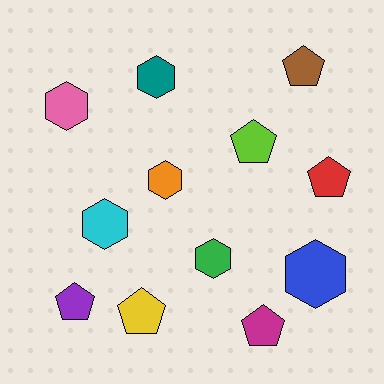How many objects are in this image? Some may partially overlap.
There are 12 objects.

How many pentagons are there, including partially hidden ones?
There are 6 pentagons.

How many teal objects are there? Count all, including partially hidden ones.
There is 1 teal object.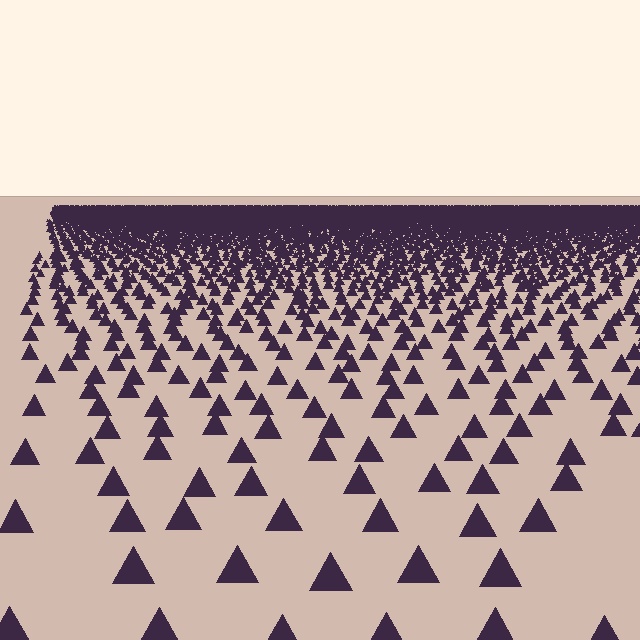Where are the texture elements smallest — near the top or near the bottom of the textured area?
Near the top.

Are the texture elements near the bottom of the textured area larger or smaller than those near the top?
Larger. Near the bottom, elements are closer to the viewer and appear at a bigger on-screen size.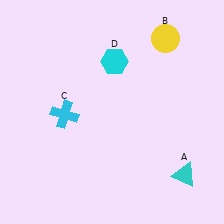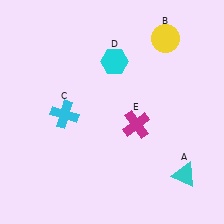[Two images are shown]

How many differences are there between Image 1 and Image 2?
There is 1 difference between the two images.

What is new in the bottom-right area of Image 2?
A magenta cross (E) was added in the bottom-right area of Image 2.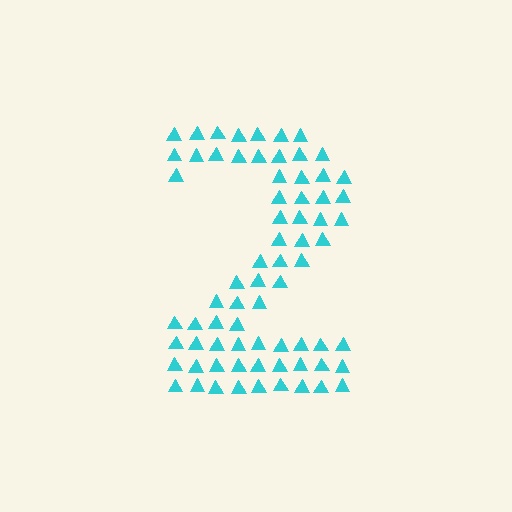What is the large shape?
The large shape is the digit 2.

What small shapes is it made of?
It is made of small triangles.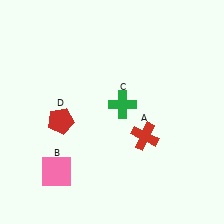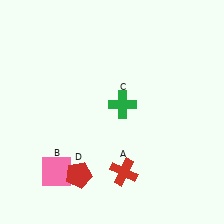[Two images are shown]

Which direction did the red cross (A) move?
The red cross (A) moved down.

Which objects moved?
The objects that moved are: the red cross (A), the red pentagon (D).